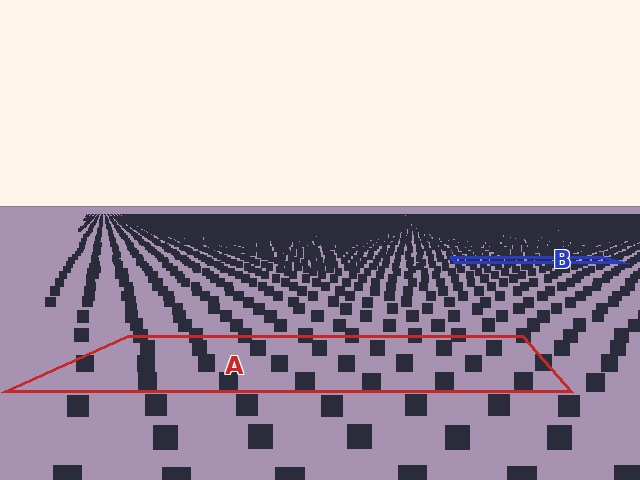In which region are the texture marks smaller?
The texture marks are smaller in region B, because it is farther away.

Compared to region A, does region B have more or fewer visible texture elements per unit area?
Region B has more texture elements per unit area — they are packed more densely because it is farther away.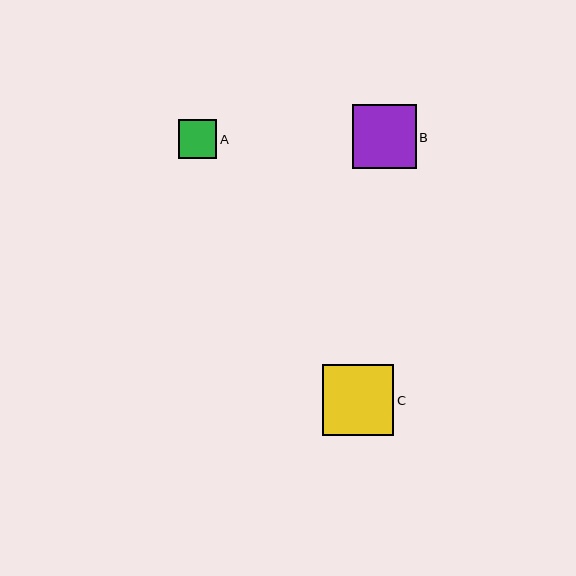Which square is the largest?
Square C is the largest with a size of approximately 71 pixels.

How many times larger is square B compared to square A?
Square B is approximately 1.7 times the size of square A.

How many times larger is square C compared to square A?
Square C is approximately 1.9 times the size of square A.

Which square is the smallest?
Square A is the smallest with a size of approximately 38 pixels.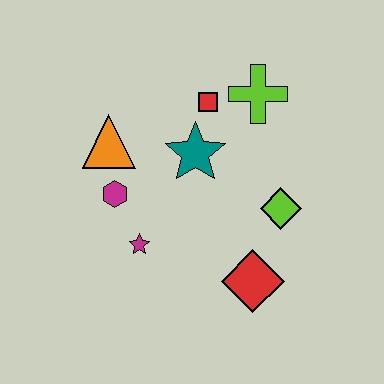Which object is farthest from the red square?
The red diamond is farthest from the red square.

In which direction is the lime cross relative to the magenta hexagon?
The lime cross is to the right of the magenta hexagon.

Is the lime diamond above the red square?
No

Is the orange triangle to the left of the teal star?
Yes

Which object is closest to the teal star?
The red square is closest to the teal star.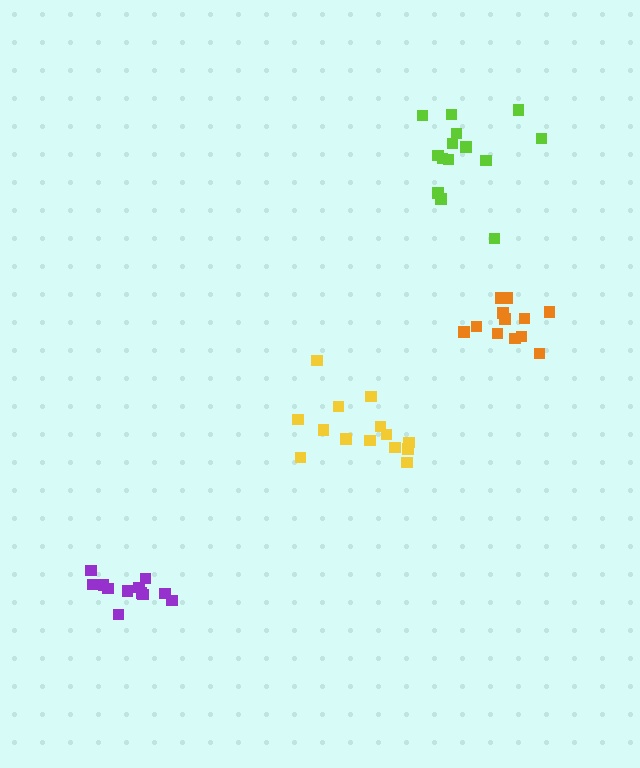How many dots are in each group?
Group 1: 12 dots, Group 2: 12 dots, Group 3: 14 dots, Group 4: 14 dots (52 total).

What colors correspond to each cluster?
The clusters are colored: purple, orange, yellow, lime.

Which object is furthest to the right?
The orange cluster is rightmost.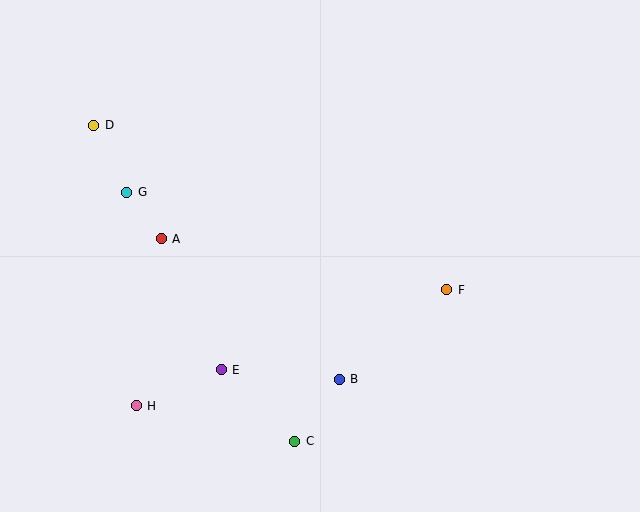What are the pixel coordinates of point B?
Point B is at (339, 379).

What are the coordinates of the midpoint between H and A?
The midpoint between H and A is at (149, 322).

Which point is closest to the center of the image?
Point B at (339, 379) is closest to the center.